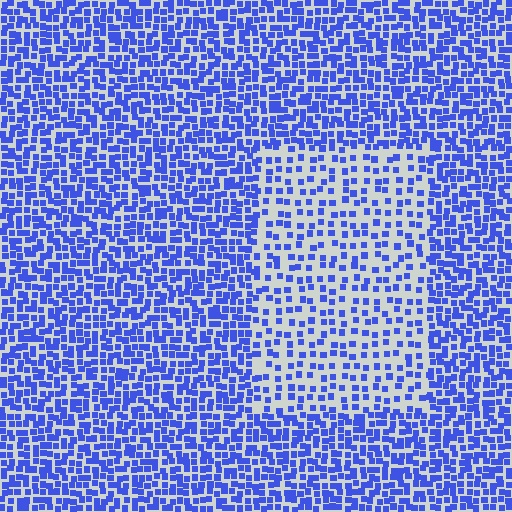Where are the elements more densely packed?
The elements are more densely packed outside the rectangle boundary.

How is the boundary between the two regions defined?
The boundary is defined by a change in element density (approximately 2.0x ratio). All elements are the same color, size, and shape.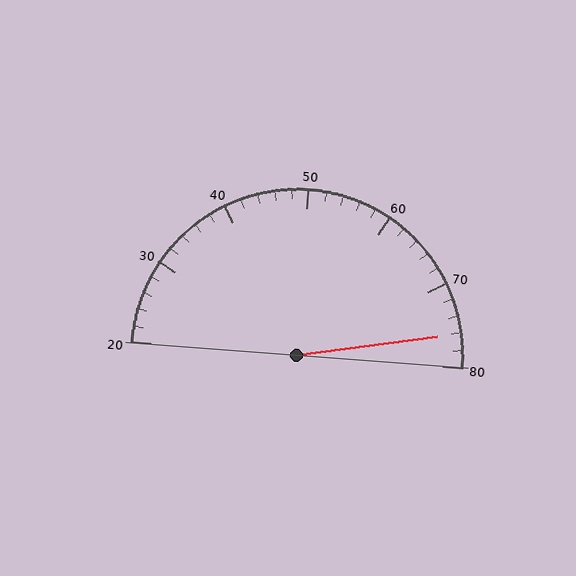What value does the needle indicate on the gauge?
The needle indicates approximately 76.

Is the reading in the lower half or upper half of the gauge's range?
The reading is in the upper half of the range (20 to 80).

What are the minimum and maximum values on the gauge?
The gauge ranges from 20 to 80.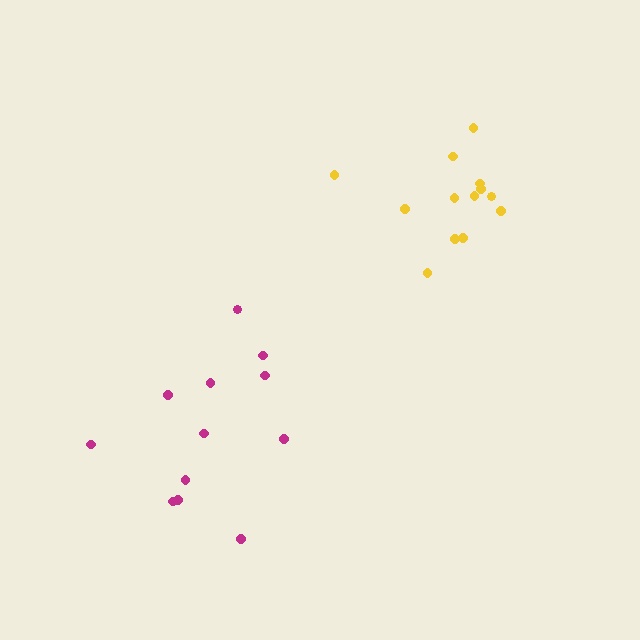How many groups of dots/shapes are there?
There are 2 groups.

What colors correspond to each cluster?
The clusters are colored: magenta, yellow.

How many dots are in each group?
Group 1: 12 dots, Group 2: 13 dots (25 total).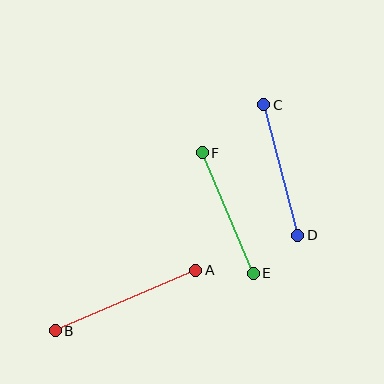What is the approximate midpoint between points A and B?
The midpoint is at approximately (126, 301) pixels.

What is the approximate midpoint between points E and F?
The midpoint is at approximately (228, 213) pixels.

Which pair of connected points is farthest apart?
Points A and B are farthest apart.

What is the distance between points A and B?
The distance is approximately 153 pixels.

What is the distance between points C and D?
The distance is approximately 135 pixels.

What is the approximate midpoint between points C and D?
The midpoint is at approximately (281, 170) pixels.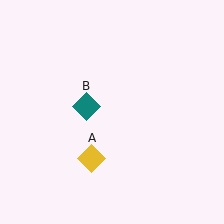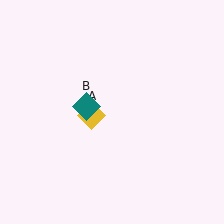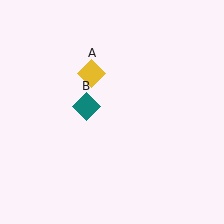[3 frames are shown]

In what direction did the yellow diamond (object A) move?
The yellow diamond (object A) moved up.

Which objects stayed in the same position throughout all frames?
Teal diamond (object B) remained stationary.